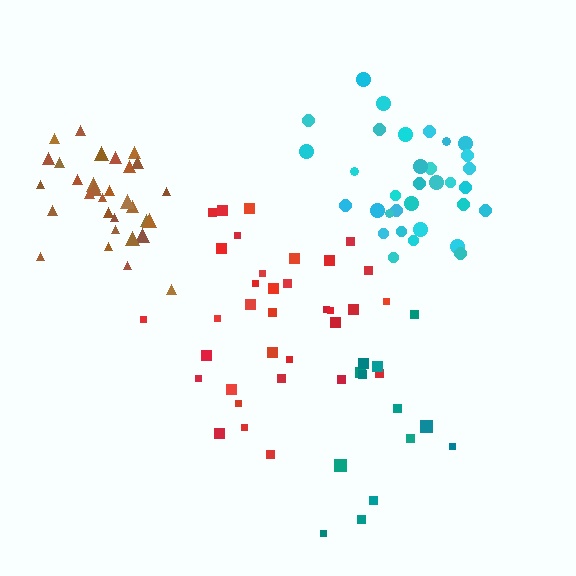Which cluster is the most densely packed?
Brown.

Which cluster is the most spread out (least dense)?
Teal.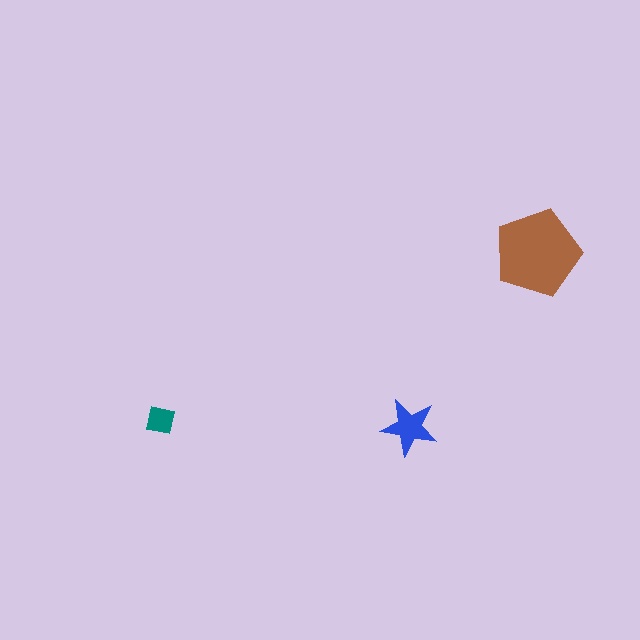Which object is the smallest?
The teal square.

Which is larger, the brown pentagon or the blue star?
The brown pentagon.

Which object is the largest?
The brown pentagon.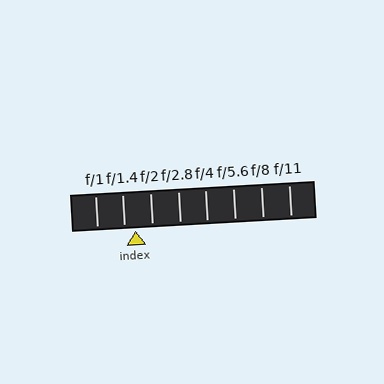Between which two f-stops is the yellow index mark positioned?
The index mark is between f/1.4 and f/2.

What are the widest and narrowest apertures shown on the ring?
The widest aperture shown is f/1 and the narrowest is f/11.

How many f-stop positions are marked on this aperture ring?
There are 8 f-stop positions marked.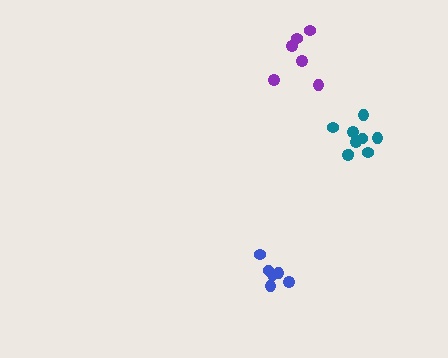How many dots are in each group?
Group 1: 6 dots, Group 2: 9 dots, Group 3: 6 dots (21 total).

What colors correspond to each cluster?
The clusters are colored: purple, teal, blue.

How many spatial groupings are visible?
There are 3 spatial groupings.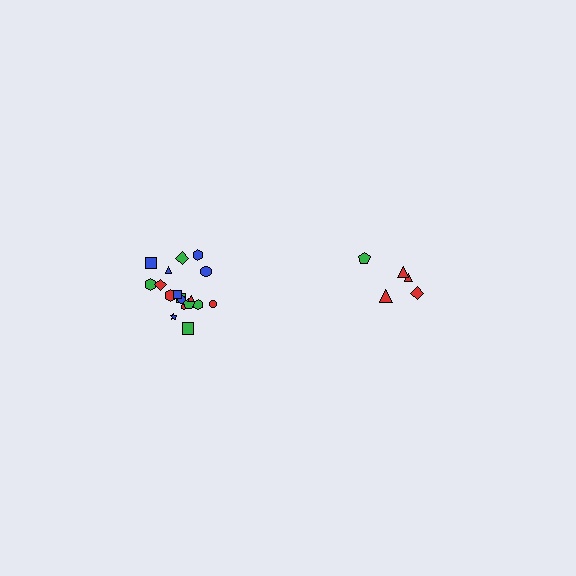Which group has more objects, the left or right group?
The left group.